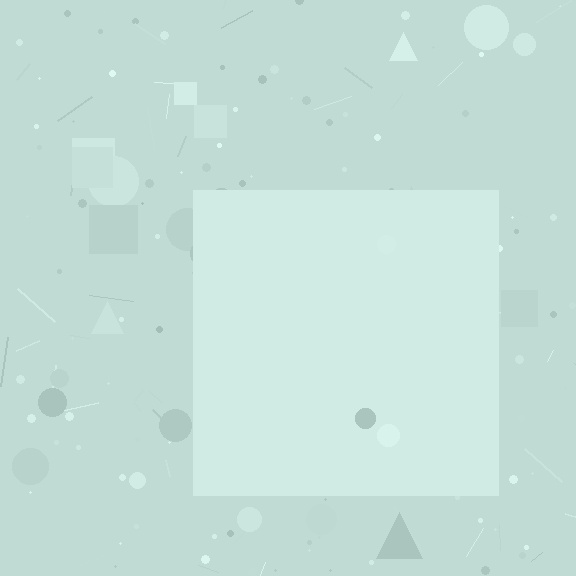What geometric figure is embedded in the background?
A square is embedded in the background.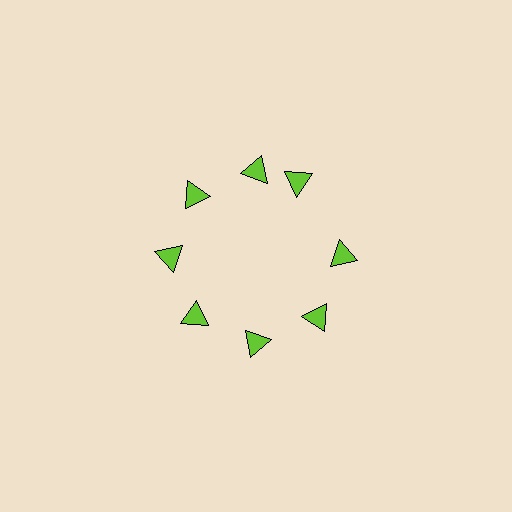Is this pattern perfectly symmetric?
No. The 8 lime triangles are arranged in a ring, but one element near the 2 o'clock position is rotated out of alignment along the ring, breaking the 8-fold rotational symmetry.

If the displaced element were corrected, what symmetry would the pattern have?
It would have 8-fold rotational symmetry — the pattern would map onto itself every 45 degrees.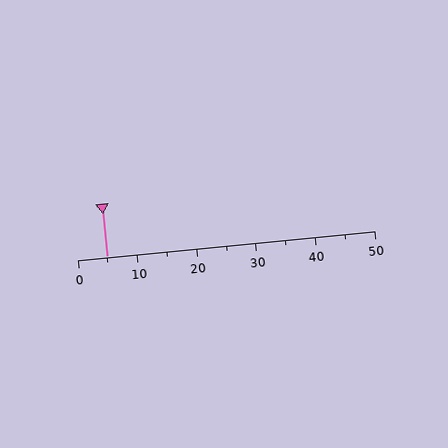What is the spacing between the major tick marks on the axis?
The major ticks are spaced 10 apart.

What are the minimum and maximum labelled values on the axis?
The axis runs from 0 to 50.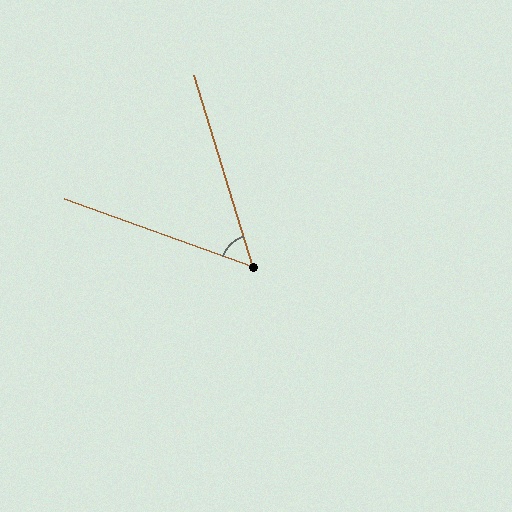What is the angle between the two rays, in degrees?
Approximately 53 degrees.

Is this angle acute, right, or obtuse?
It is acute.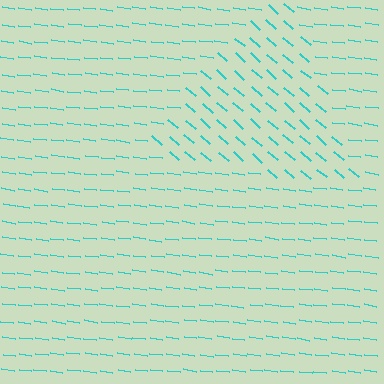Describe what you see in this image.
The image is filled with small cyan line segments. A triangle region in the image has lines oriented differently from the surrounding lines, creating a visible texture boundary.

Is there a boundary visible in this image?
Yes, there is a texture boundary formed by a change in line orientation.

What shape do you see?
I see a triangle.